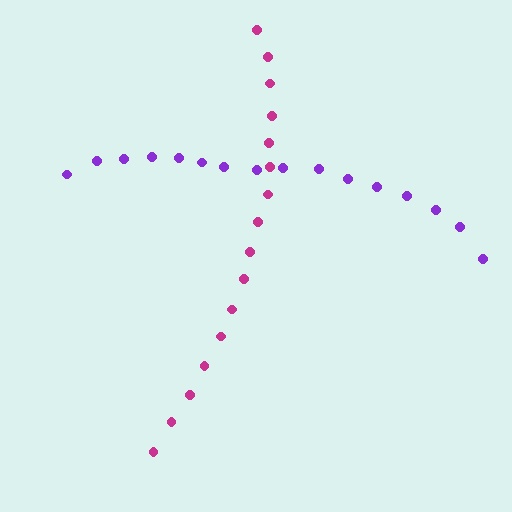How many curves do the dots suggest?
There are 2 distinct paths.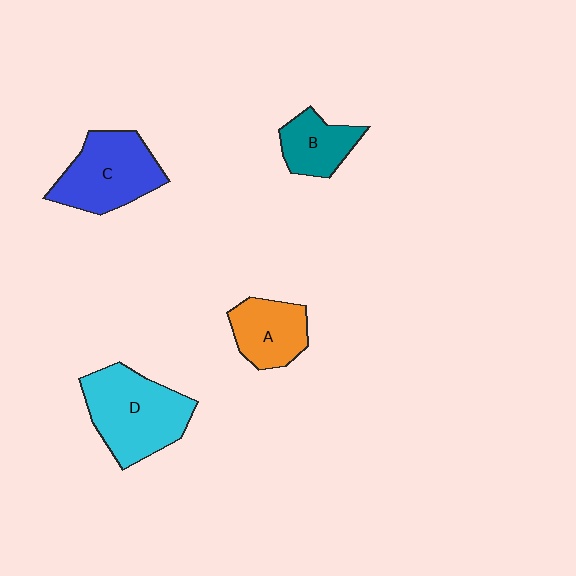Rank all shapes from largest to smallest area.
From largest to smallest: D (cyan), C (blue), A (orange), B (teal).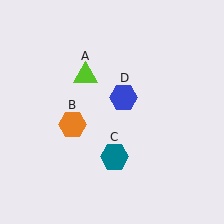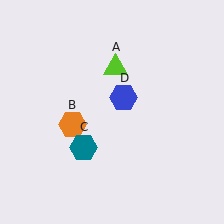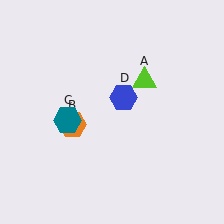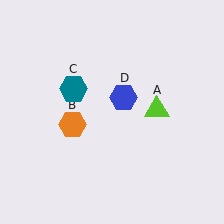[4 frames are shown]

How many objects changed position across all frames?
2 objects changed position: lime triangle (object A), teal hexagon (object C).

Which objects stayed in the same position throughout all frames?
Orange hexagon (object B) and blue hexagon (object D) remained stationary.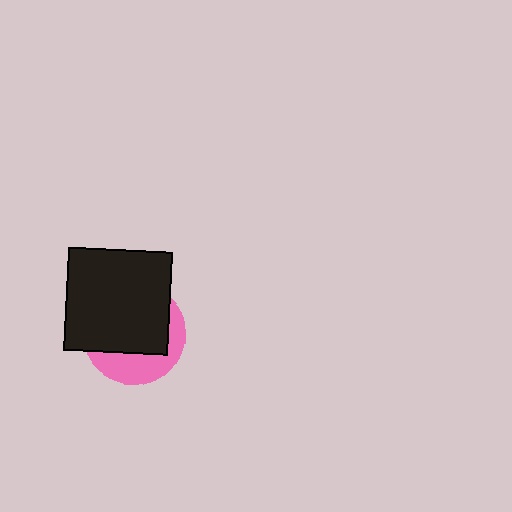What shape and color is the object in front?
The object in front is a black square.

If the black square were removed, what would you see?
You would see the complete pink circle.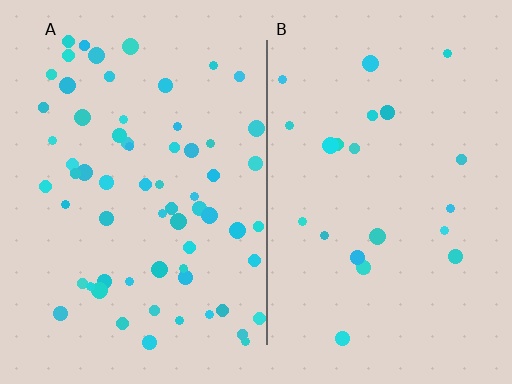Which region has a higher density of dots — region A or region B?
A (the left).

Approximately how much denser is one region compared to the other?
Approximately 3.0× — region A over region B.